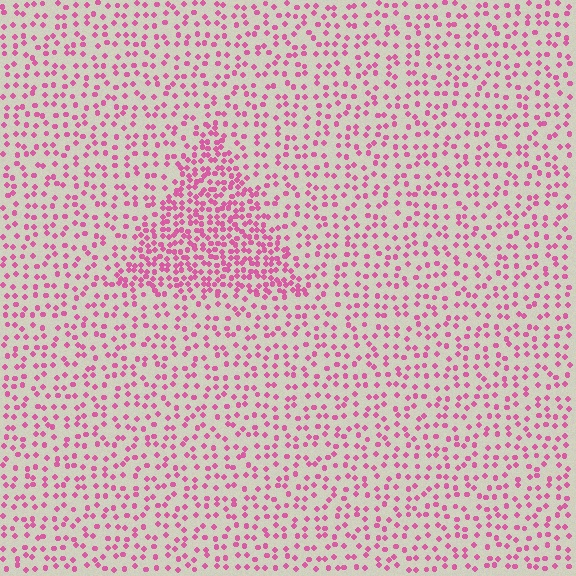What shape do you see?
I see a triangle.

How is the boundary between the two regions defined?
The boundary is defined by a change in element density (approximately 2.1x ratio). All elements are the same color, size, and shape.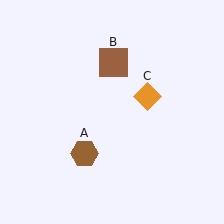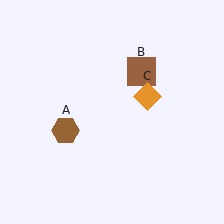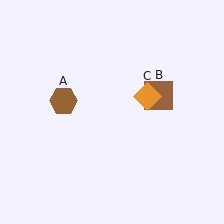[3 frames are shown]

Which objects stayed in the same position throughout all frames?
Orange diamond (object C) remained stationary.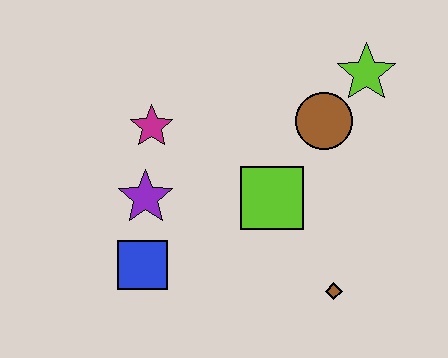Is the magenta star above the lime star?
No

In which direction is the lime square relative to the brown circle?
The lime square is below the brown circle.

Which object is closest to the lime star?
The brown circle is closest to the lime star.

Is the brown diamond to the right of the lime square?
Yes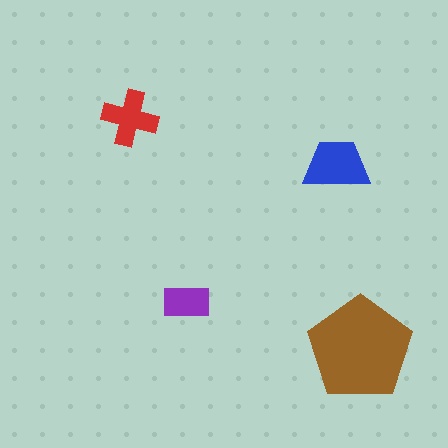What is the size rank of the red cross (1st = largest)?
3rd.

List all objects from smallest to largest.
The purple rectangle, the red cross, the blue trapezoid, the brown pentagon.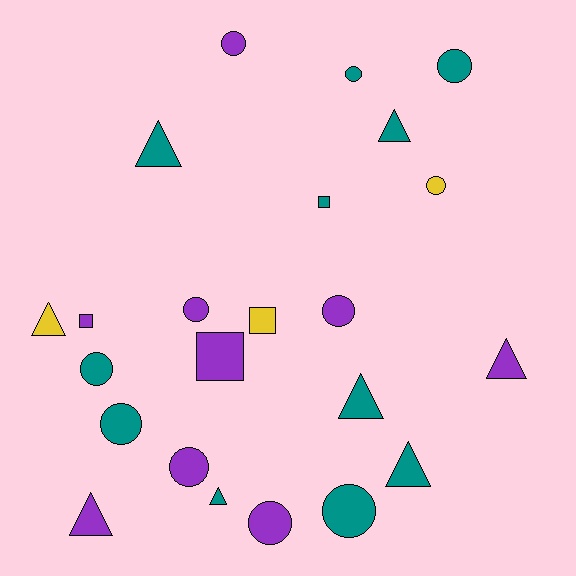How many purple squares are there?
There are 2 purple squares.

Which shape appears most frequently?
Circle, with 11 objects.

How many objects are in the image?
There are 23 objects.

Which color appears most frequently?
Teal, with 11 objects.